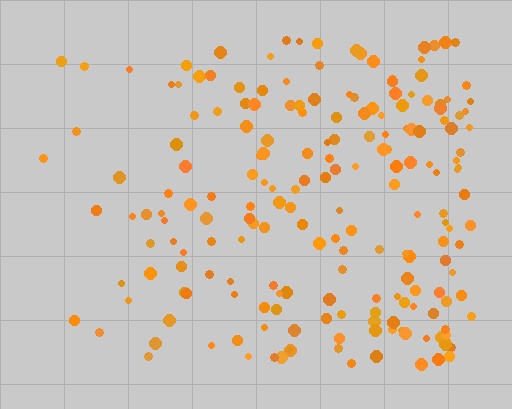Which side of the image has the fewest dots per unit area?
The left.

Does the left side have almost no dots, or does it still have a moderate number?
Still a moderate number, just noticeably fewer than the right.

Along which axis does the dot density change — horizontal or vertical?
Horizontal.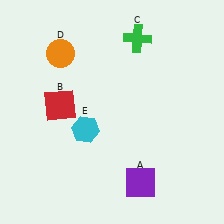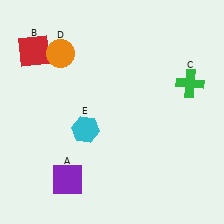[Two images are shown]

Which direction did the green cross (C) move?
The green cross (C) moved right.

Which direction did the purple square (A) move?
The purple square (A) moved left.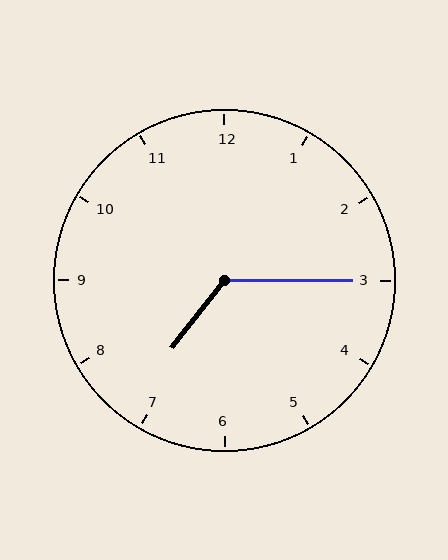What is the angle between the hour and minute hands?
Approximately 128 degrees.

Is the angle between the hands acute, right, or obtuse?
It is obtuse.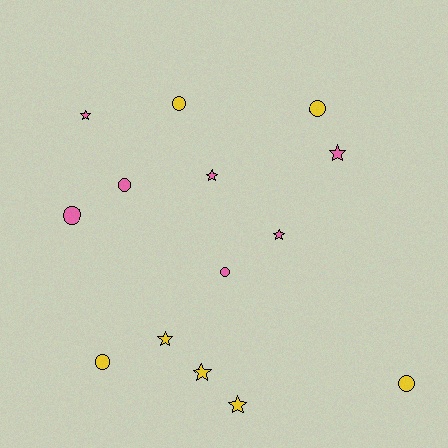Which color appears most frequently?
Pink, with 7 objects.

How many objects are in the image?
There are 14 objects.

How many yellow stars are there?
There are 3 yellow stars.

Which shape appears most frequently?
Circle, with 7 objects.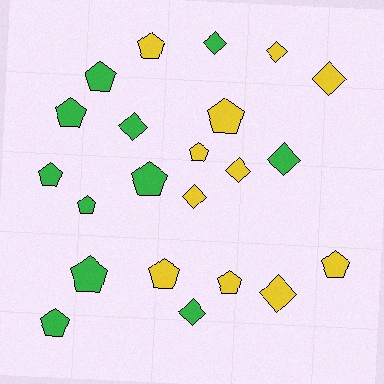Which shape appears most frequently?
Pentagon, with 13 objects.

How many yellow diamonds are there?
There are 5 yellow diamonds.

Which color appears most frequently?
Yellow, with 11 objects.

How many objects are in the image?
There are 22 objects.